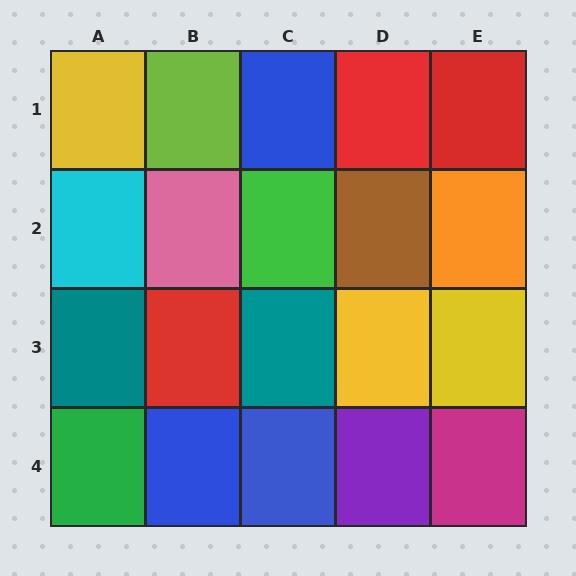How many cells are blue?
3 cells are blue.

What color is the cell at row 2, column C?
Green.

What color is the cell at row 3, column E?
Yellow.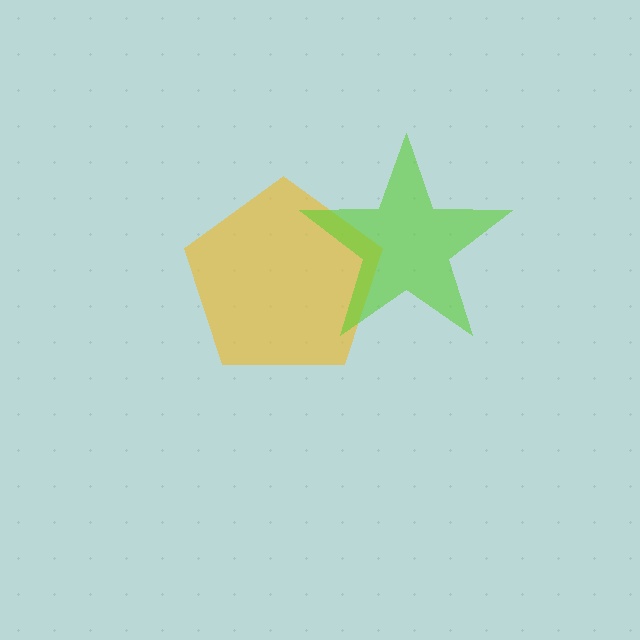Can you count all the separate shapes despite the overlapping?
Yes, there are 2 separate shapes.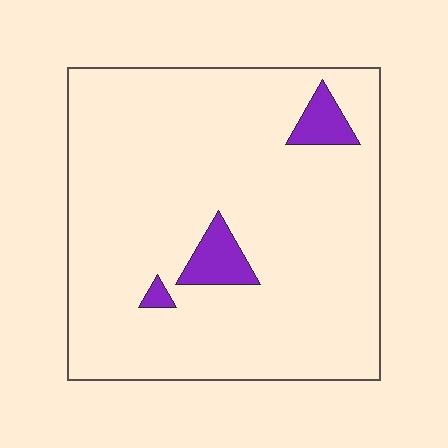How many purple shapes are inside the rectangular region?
3.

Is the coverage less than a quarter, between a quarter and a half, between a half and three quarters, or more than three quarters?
Less than a quarter.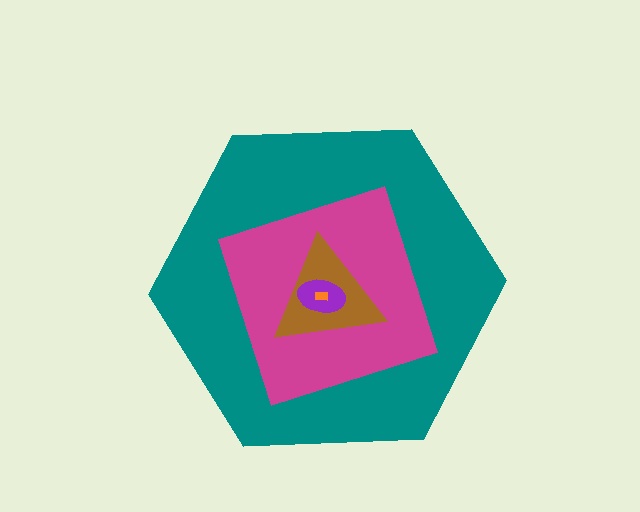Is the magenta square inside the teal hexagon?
Yes.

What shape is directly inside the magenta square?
The brown triangle.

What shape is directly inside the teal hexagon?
The magenta square.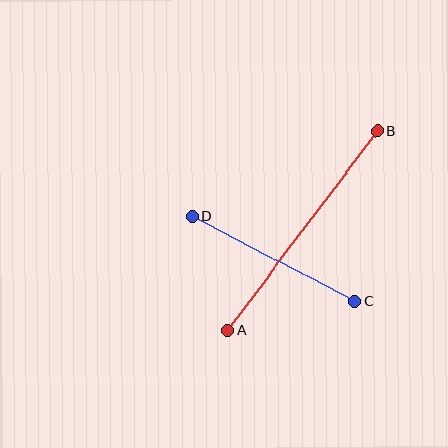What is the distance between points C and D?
The distance is approximately 183 pixels.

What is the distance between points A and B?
The distance is approximately 249 pixels.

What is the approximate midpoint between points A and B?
The midpoint is at approximately (303, 231) pixels.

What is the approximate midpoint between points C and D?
The midpoint is at approximately (273, 259) pixels.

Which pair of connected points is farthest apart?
Points A and B are farthest apart.